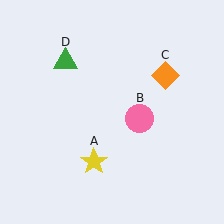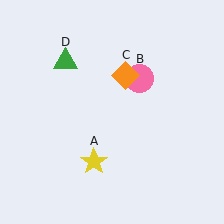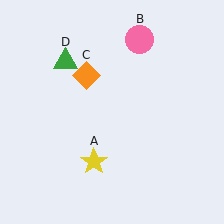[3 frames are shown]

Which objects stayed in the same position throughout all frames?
Yellow star (object A) and green triangle (object D) remained stationary.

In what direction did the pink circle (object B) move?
The pink circle (object B) moved up.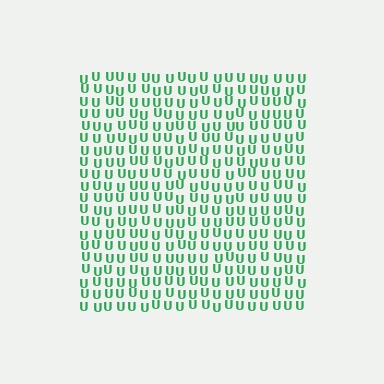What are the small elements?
The small elements are letter U's.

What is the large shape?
The large shape is a square.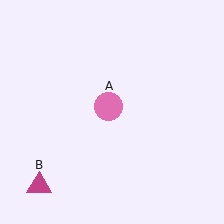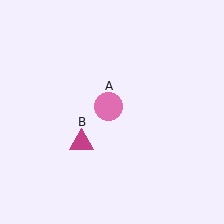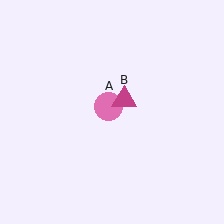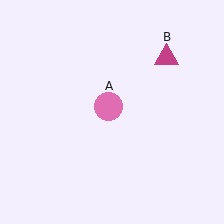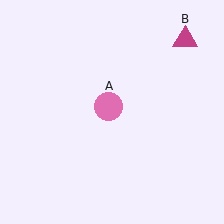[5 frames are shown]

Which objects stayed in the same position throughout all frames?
Pink circle (object A) remained stationary.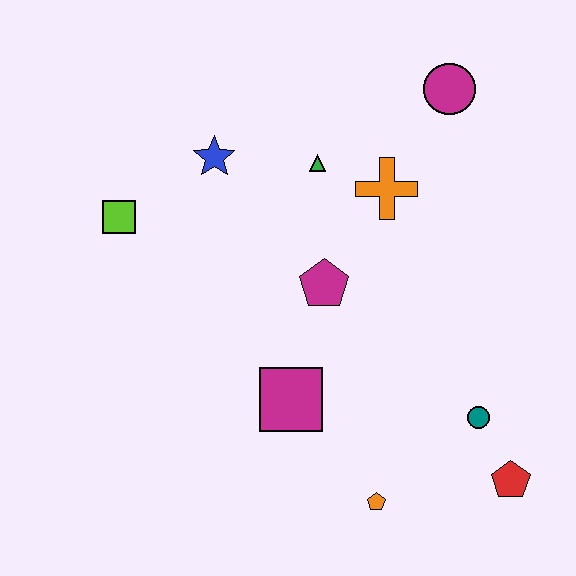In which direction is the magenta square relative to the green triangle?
The magenta square is below the green triangle.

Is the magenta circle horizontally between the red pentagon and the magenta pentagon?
Yes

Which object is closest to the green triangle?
The orange cross is closest to the green triangle.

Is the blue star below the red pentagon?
No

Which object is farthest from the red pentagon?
The lime square is farthest from the red pentagon.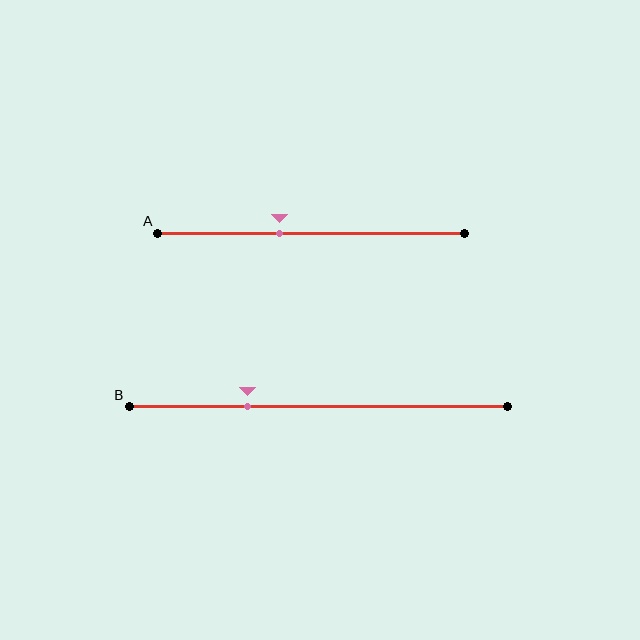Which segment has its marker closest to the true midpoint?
Segment A has its marker closest to the true midpoint.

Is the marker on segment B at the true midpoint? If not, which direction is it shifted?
No, the marker on segment B is shifted to the left by about 19% of the segment length.